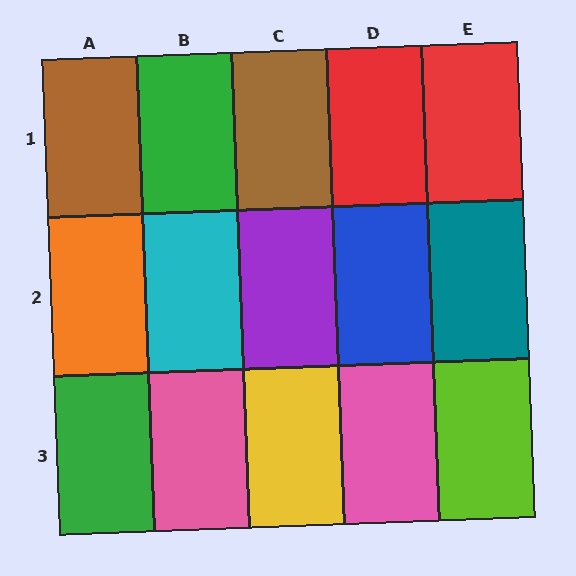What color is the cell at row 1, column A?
Brown.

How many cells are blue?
1 cell is blue.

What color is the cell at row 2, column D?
Blue.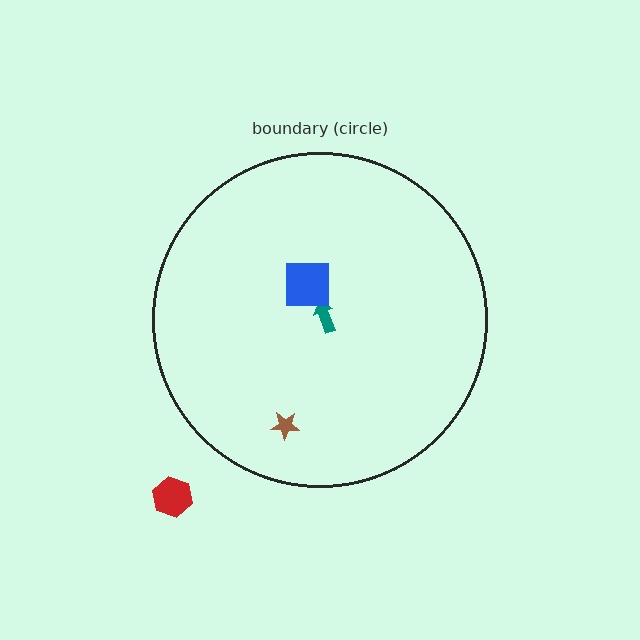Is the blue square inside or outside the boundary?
Inside.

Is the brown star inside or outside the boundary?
Inside.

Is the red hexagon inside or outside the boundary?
Outside.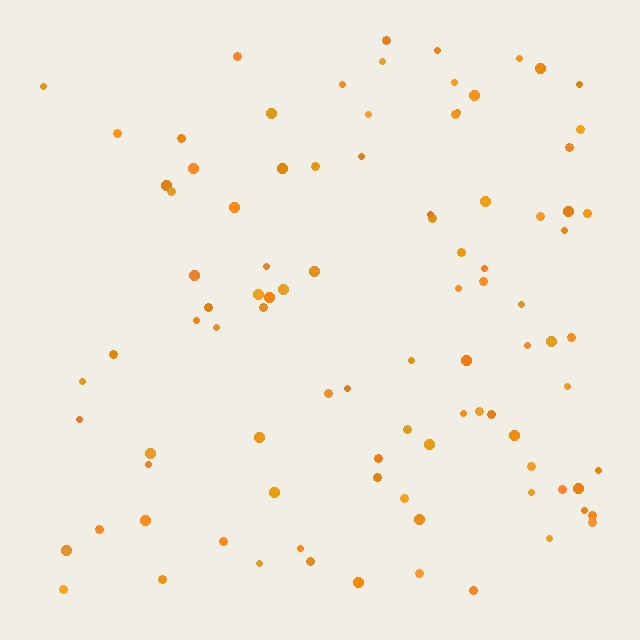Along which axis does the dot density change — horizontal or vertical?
Horizontal.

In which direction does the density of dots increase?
From left to right, with the right side densest.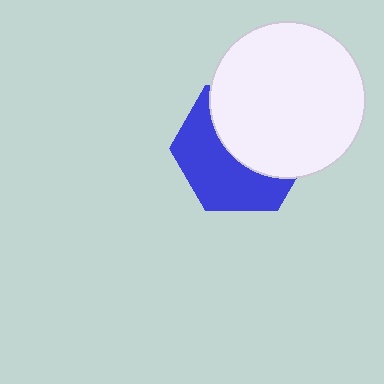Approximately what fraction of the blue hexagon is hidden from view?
Roughly 52% of the blue hexagon is hidden behind the white circle.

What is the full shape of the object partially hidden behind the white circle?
The partially hidden object is a blue hexagon.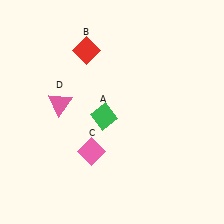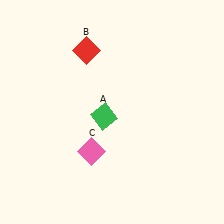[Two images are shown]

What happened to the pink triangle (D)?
The pink triangle (D) was removed in Image 2. It was in the top-left area of Image 1.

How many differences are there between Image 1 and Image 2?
There is 1 difference between the two images.